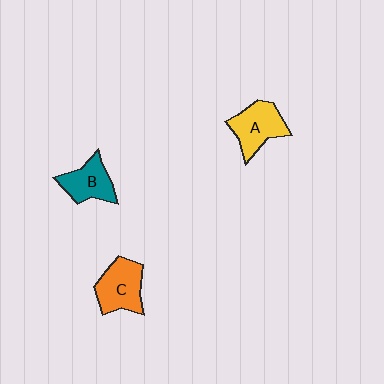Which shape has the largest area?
Shape A (yellow).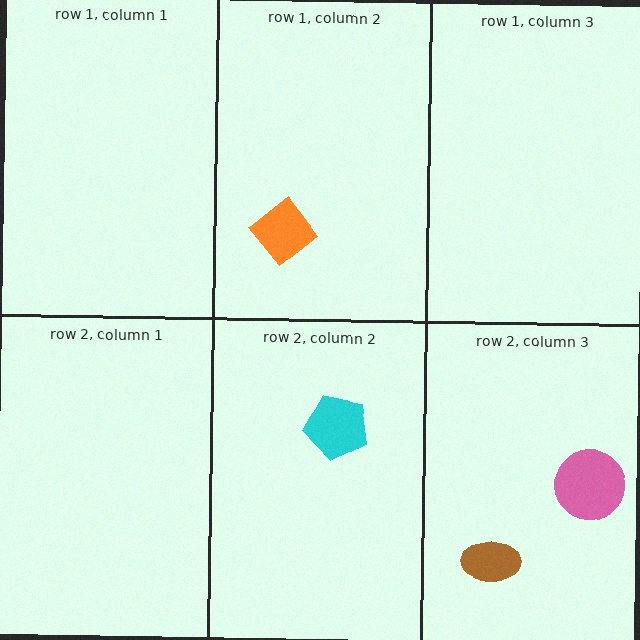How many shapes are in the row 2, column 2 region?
1.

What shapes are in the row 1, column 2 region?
The orange diamond.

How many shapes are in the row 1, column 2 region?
1.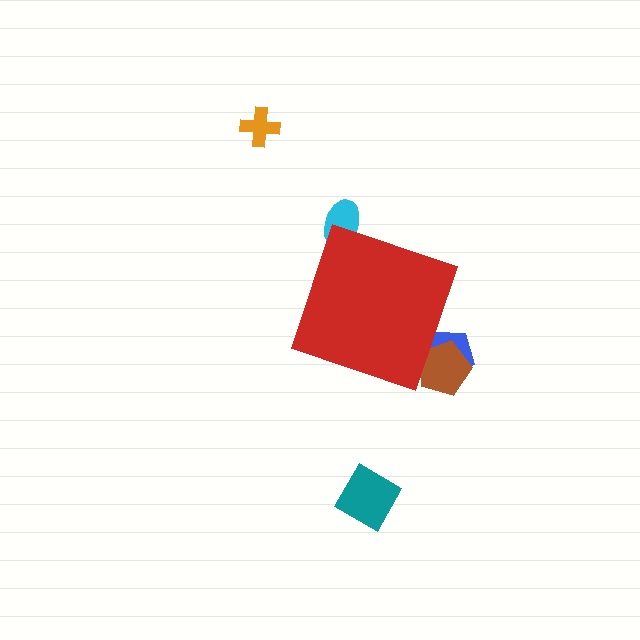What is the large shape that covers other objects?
A red diamond.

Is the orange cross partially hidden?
No, the orange cross is fully visible.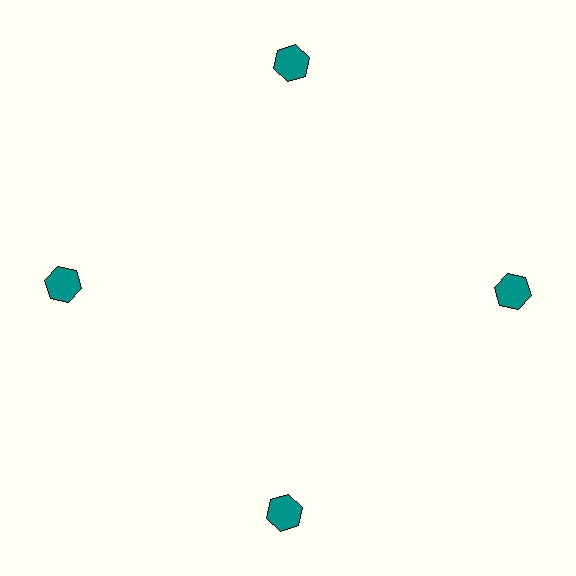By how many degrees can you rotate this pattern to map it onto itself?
The pattern maps onto itself every 90 degrees of rotation.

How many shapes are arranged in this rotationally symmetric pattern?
There are 4 shapes, arranged in 4 groups of 1.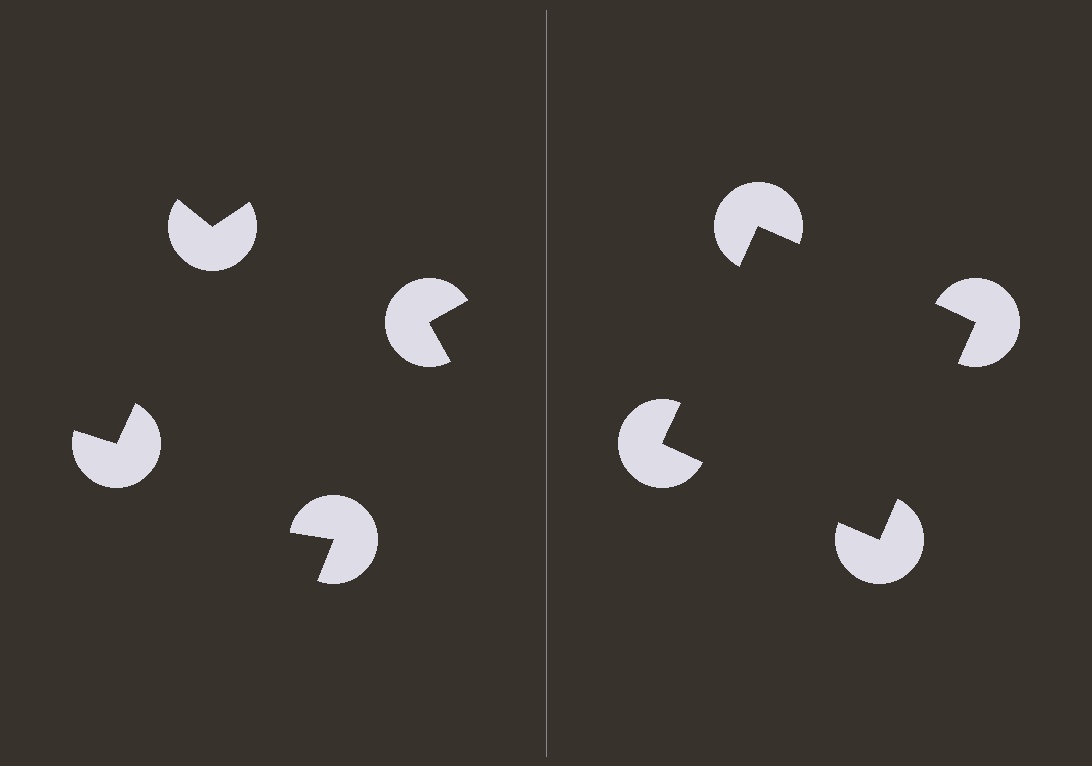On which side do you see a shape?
An illusory square appears on the right side. On the left side the wedge cuts are rotated, so no coherent shape forms.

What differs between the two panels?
The pac-man discs are positioned identically on both sides; only the wedge orientations differ. On the right they align to a square; on the left they are misaligned.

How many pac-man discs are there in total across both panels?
8 — 4 on each side.